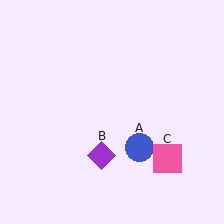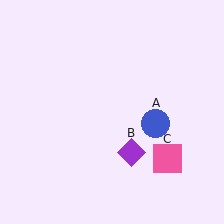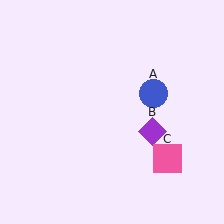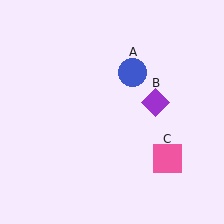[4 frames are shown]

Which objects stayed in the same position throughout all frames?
Pink square (object C) remained stationary.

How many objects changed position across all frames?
2 objects changed position: blue circle (object A), purple diamond (object B).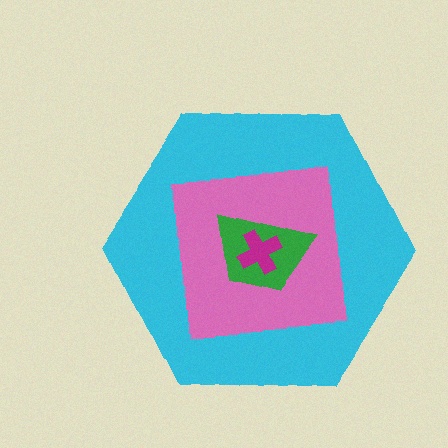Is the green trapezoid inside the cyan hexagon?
Yes.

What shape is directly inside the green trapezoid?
The magenta cross.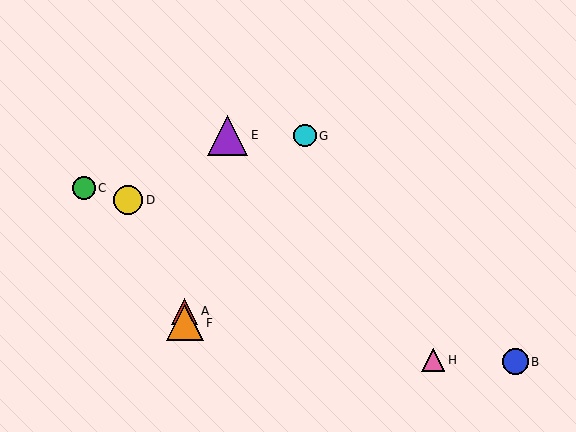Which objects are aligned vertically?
Objects A, F are aligned vertically.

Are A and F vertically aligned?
Yes, both are at x≈185.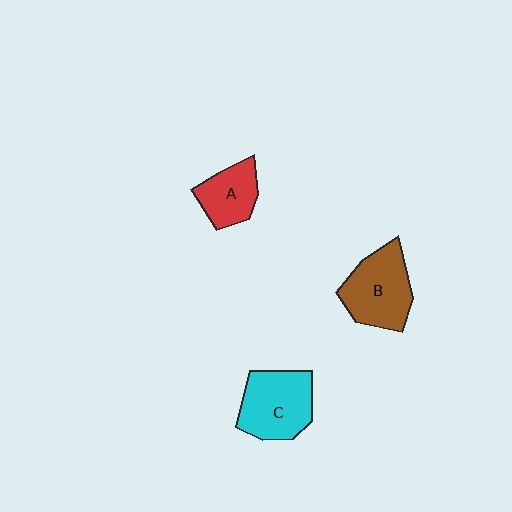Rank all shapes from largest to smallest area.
From largest to smallest: C (cyan), B (brown), A (red).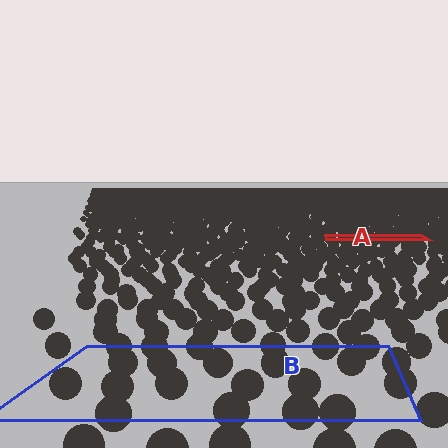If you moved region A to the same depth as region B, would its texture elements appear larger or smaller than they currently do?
They would appear larger. At a closer depth, the same texture elements are projected at a bigger on-screen size.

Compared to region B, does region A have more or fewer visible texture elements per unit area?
Region A has more texture elements per unit area — they are packed more densely because it is farther away.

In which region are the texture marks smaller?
The texture marks are smaller in region A, because it is farther away.